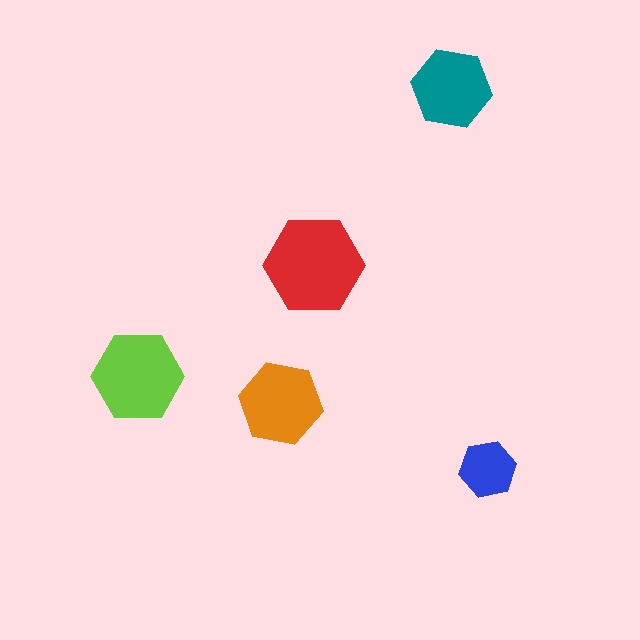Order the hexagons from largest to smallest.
the red one, the lime one, the orange one, the teal one, the blue one.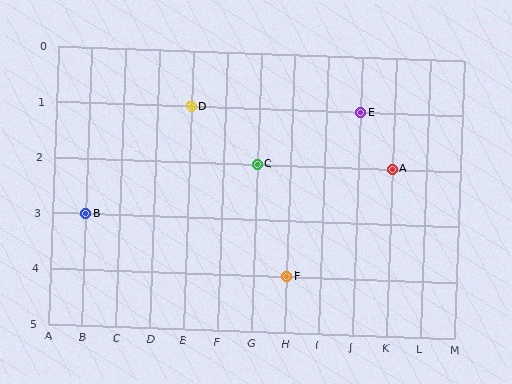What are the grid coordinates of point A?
Point A is at grid coordinates (K, 2).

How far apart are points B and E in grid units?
Points B and E are 8 columns and 2 rows apart (about 8.2 grid units diagonally).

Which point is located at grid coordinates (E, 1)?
Point D is at (E, 1).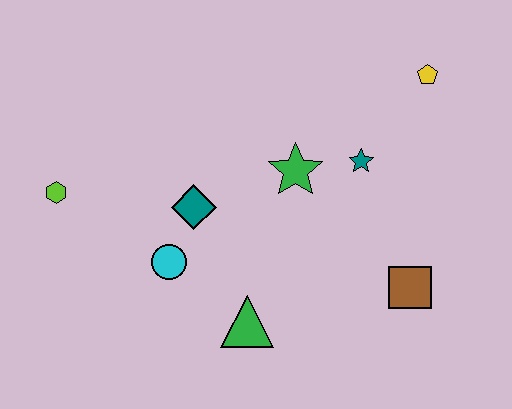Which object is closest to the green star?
The teal star is closest to the green star.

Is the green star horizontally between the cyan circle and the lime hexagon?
No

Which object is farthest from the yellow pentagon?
The lime hexagon is farthest from the yellow pentagon.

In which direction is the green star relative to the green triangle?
The green star is above the green triangle.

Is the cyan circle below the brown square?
No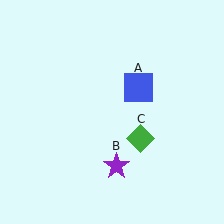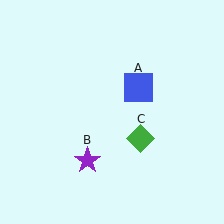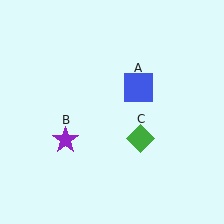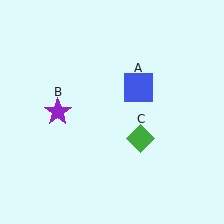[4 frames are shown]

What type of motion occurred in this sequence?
The purple star (object B) rotated clockwise around the center of the scene.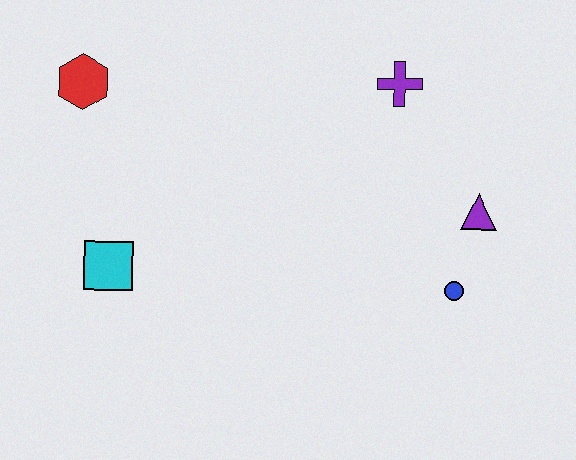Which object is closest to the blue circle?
The purple triangle is closest to the blue circle.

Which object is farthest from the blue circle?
The red hexagon is farthest from the blue circle.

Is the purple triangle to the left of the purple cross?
No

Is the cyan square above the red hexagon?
No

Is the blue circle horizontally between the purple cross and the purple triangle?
Yes